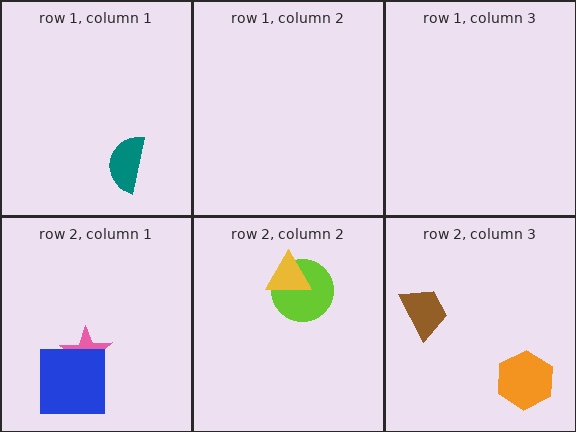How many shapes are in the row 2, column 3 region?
2.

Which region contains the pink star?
The row 2, column 1 region.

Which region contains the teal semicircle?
The row 1, column 1 region.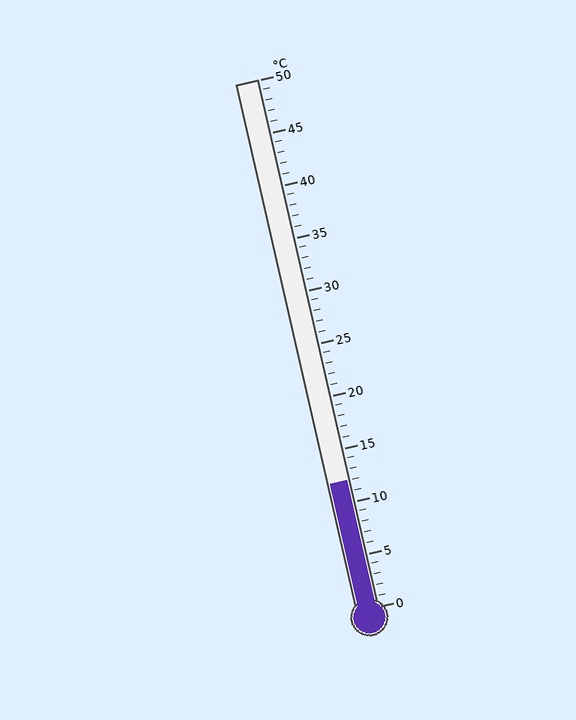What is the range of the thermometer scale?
The thermometer scale ranges from 0°C to 50°C.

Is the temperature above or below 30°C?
The temperature is below 30°C.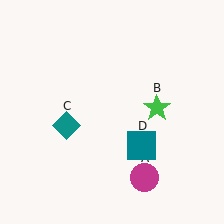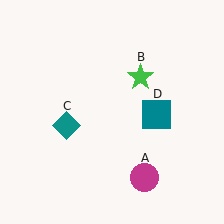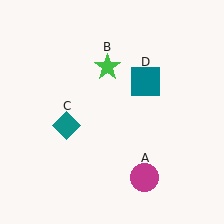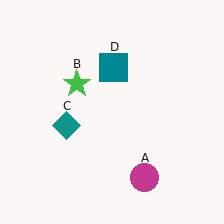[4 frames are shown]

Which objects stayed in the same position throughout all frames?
Magenta circle (object A) and teal diamond (object C) remained stationary.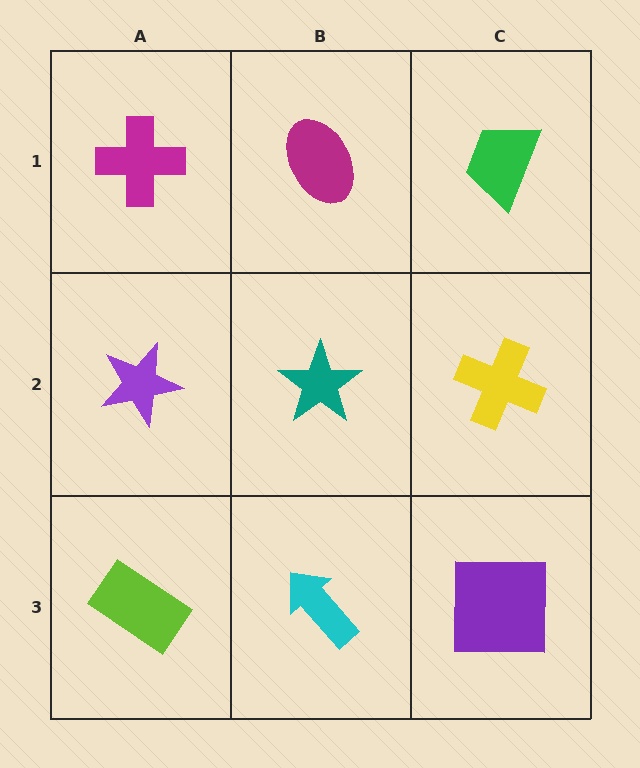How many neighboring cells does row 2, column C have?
3.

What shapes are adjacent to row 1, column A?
A purple star (row 2, column A), a magenta ellipse (row 1, column B).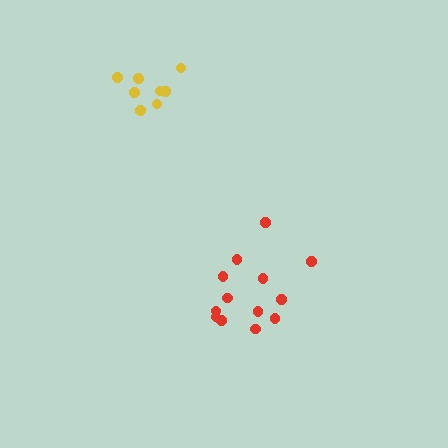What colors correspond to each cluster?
The clusters are colored: red, yellow.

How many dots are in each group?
Group 1: 13 dots, Group 2: 8 dots (21 total).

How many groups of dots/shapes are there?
There are 2 groups.